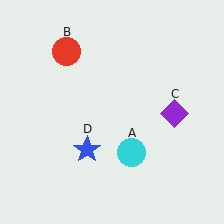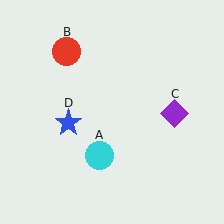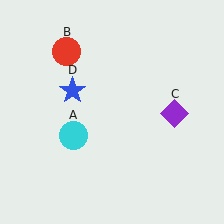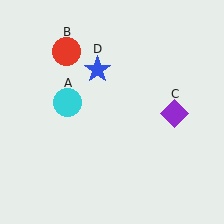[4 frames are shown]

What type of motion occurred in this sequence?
The cyan circle (object A), blue star (object D) rotated clockwise around the center of the scene.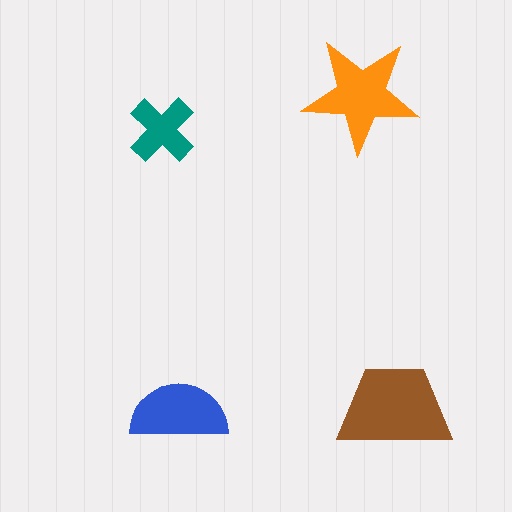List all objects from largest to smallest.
The brown trapezoid, the orange star, the blue semicircle, the teal cross.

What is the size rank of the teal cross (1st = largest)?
4th.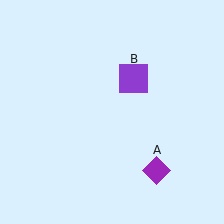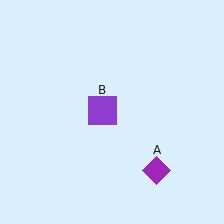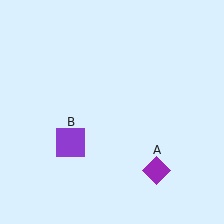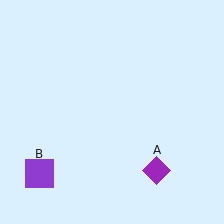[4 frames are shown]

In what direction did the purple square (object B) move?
The purple square (object B) moved down and to the left.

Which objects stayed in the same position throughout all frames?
Purple diamond (object A) remained stationary.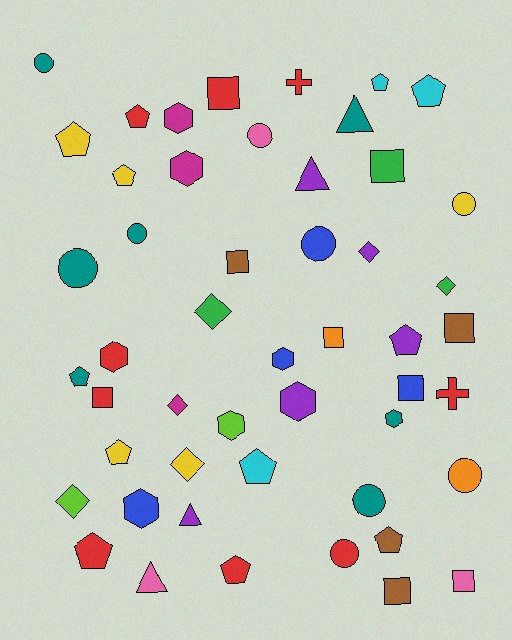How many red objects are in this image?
There are 9 red objects.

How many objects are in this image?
There are 50 objects.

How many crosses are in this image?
There are 2 crosses.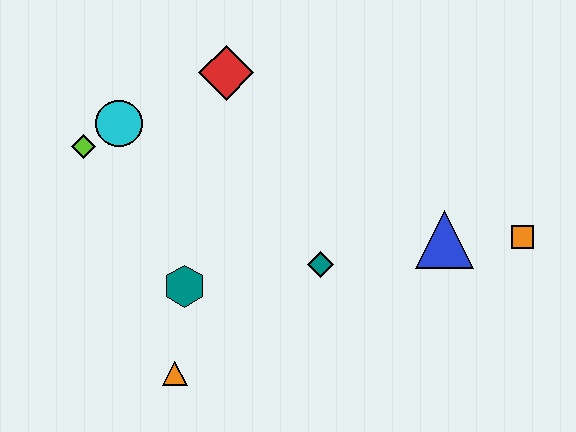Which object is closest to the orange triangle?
The teal hexagon is closest to the orange triangle.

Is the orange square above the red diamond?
No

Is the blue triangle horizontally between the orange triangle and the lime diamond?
No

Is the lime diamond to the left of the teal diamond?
Yes